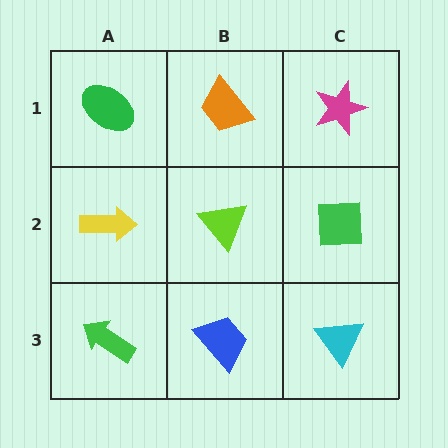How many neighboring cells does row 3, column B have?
3.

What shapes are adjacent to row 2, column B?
An orange trapezoid (row 1, column B), a blue trapezoid (row 3, column B), a yellow arrow (row 2, column A), a green square (row 2, column C).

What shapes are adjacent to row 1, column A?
A yellow arrow (row 2, column A), an orange trapezoid (row 1, column B).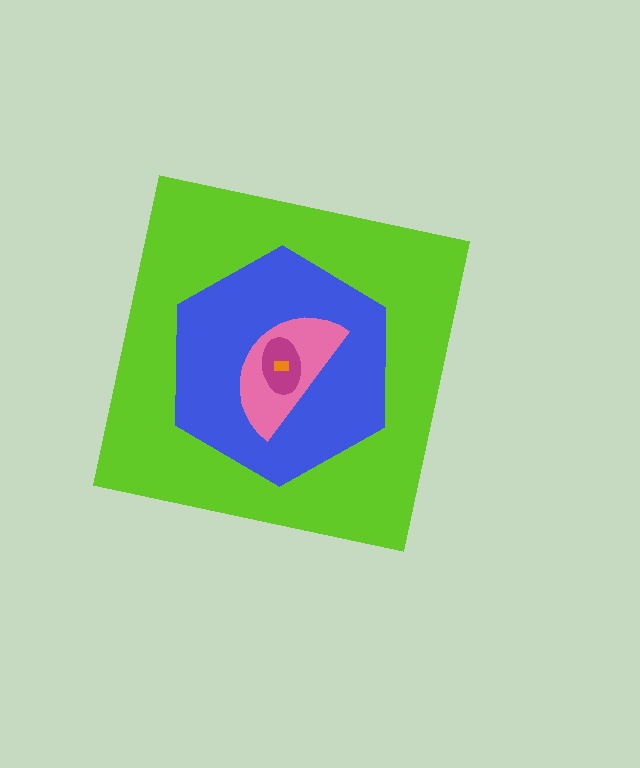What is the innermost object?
The orange rectangle.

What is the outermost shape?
The lime square.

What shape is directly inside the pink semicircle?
The magenta ellipse.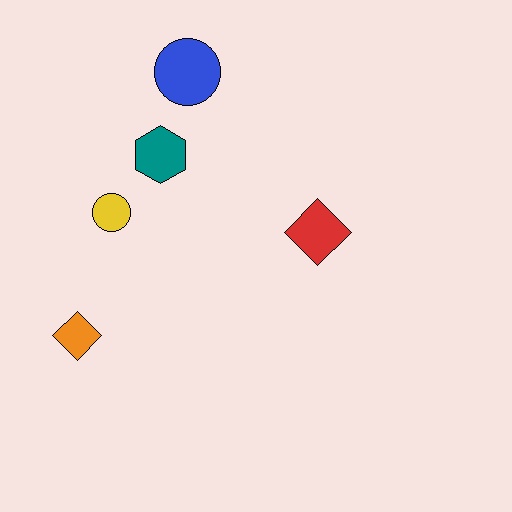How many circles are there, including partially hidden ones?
There are 2 circles.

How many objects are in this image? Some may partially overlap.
There are 5 objects.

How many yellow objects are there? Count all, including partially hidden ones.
There is 1 yellow object.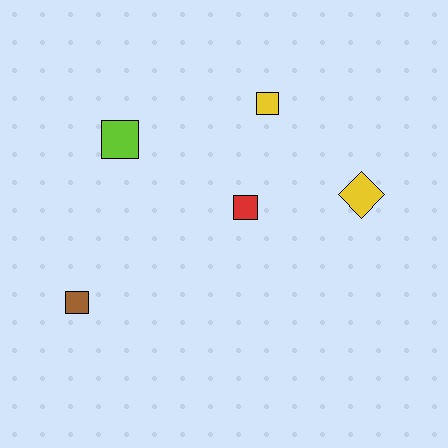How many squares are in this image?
There are 4 squares.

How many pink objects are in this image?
There are no pink objects.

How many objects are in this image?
There are 5 objects.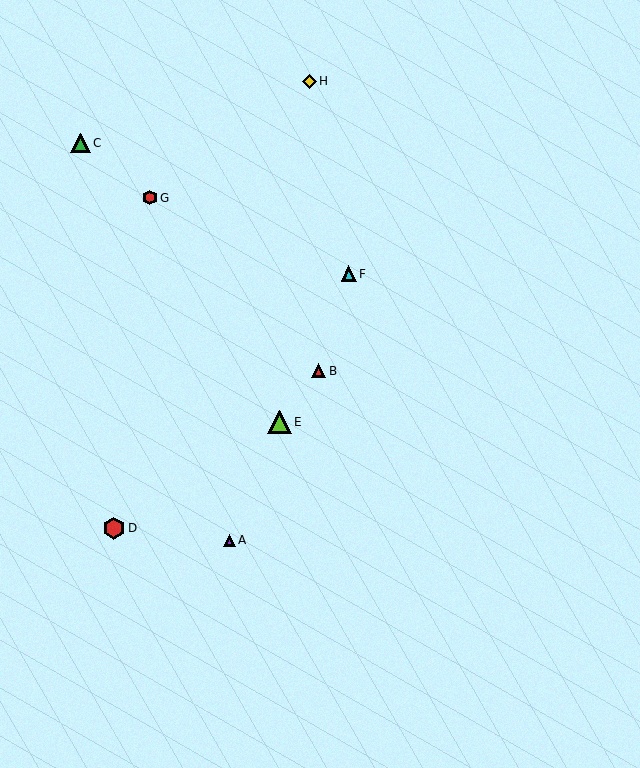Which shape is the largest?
The lime triangle (labeled E) is the largest.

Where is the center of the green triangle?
The center of the green triangle is at (81, 143).